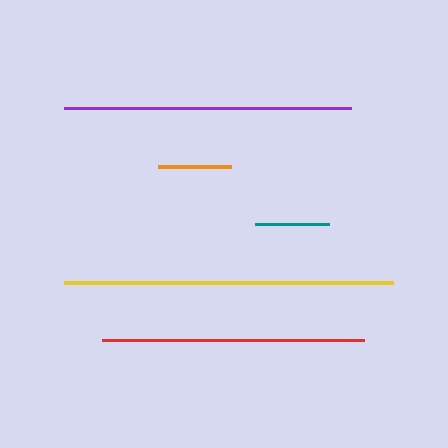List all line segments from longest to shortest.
From longest to shortest: yellow, purple, red, teal, orange.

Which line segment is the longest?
The yellow line is the longest at approximately 329 pixels.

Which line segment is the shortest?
The orange line is the shortest at approximately 73 pixels.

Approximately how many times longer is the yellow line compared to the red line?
The yellow line is approximately 1.3 times the length of the red line.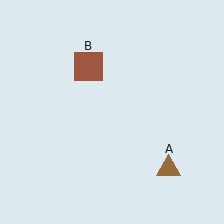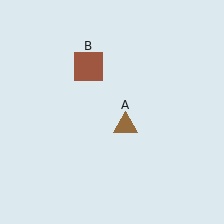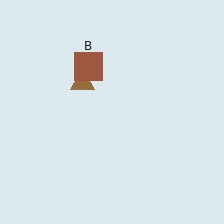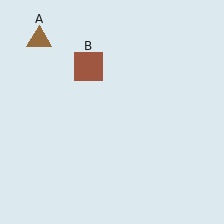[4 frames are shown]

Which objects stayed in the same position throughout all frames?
Brown square (object B) remained stationary.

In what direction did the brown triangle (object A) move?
The brown triangle (object A) moved up and to the left.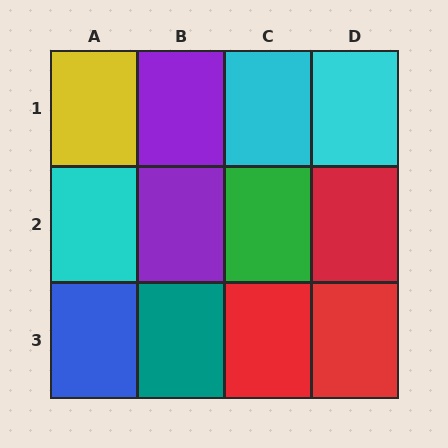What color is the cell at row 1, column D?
Cyan.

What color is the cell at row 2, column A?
Cyan.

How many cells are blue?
1 cell is blue.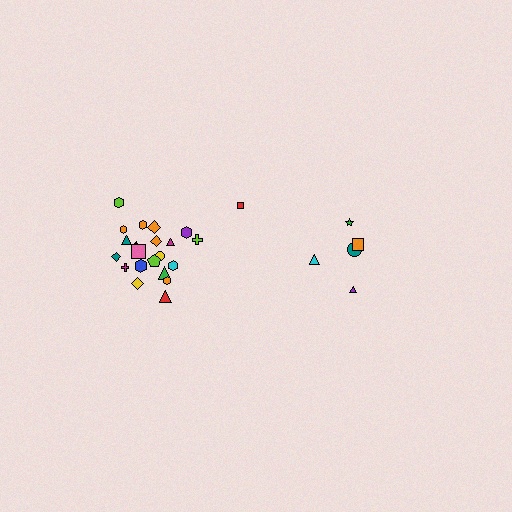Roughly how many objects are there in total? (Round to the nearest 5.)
Roughly 25 objects in total.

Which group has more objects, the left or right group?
The left group.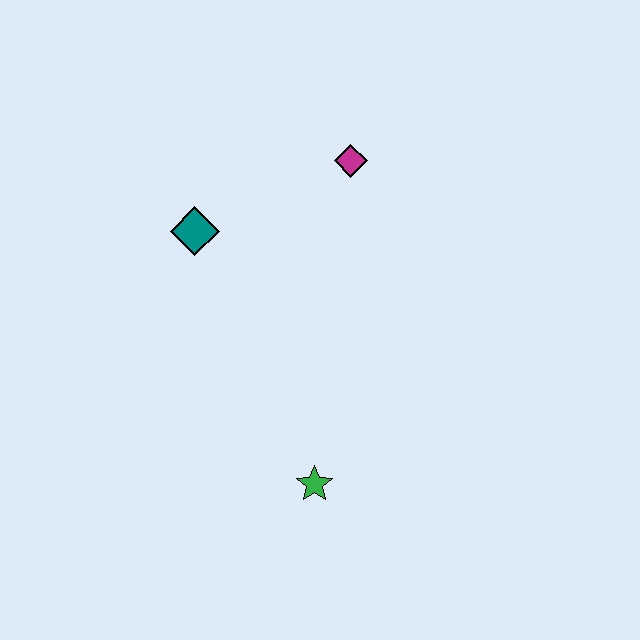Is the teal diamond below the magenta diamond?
Yes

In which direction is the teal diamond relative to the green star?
The teal diamond is above the green star.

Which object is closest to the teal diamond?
The magenta diamond is closest to the teal diamond.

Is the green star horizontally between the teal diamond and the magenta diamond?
Yes